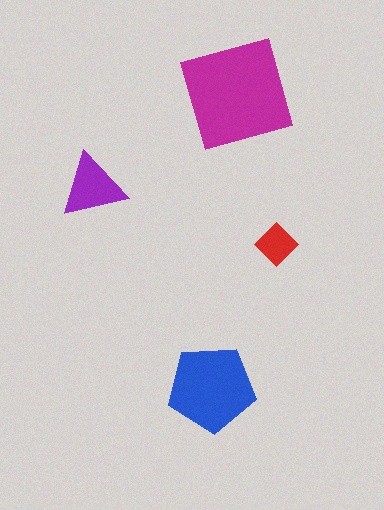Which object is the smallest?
The red diamond.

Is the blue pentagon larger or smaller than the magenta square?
Smaller.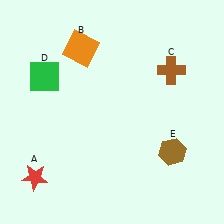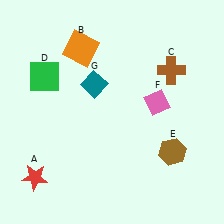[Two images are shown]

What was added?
A pink diamond (F), a teal diamond (G) were added in Image 2.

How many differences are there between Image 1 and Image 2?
There are 2 differences between the two images.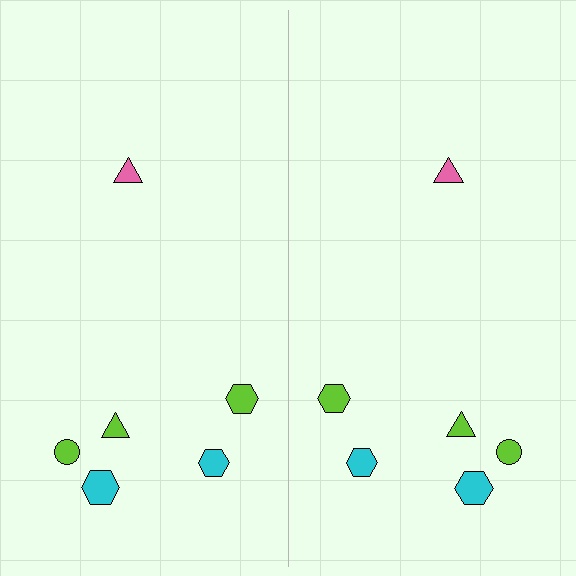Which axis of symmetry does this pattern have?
The pattern has a vertical axis of symmetry running through the center of the image.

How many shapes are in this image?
There are 12 shapes in this image.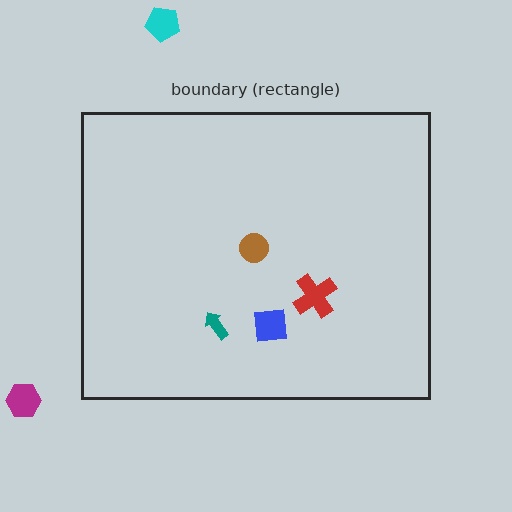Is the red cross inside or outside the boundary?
Inside.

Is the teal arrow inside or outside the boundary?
Inside.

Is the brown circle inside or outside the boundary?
Inside.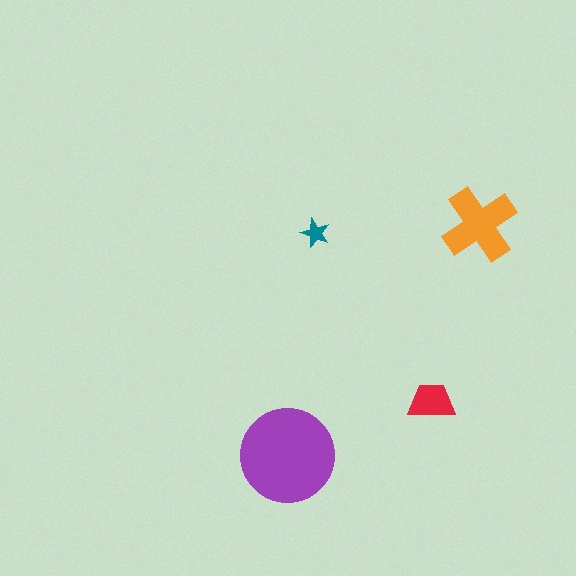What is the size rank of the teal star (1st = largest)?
4th.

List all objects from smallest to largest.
The teal star, the red trapezoid, the orange cross, the purple circle.